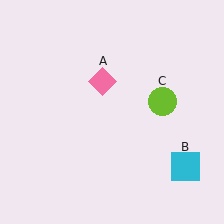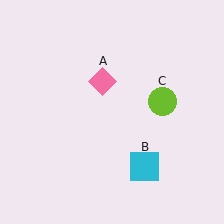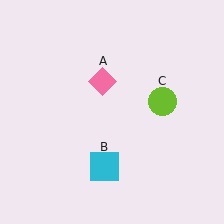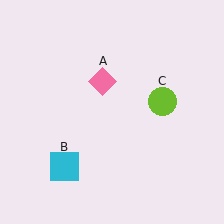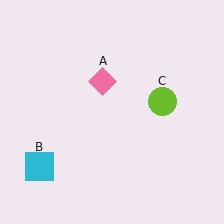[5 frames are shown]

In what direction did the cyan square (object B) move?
The cyan square (object B) moved left.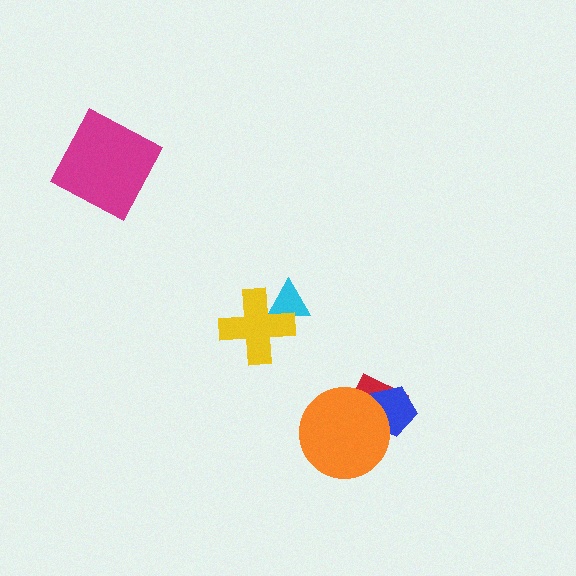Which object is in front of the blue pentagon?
The orange circle is in front of the blue pentagon.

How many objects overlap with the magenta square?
0 objects overlap with the magenta square.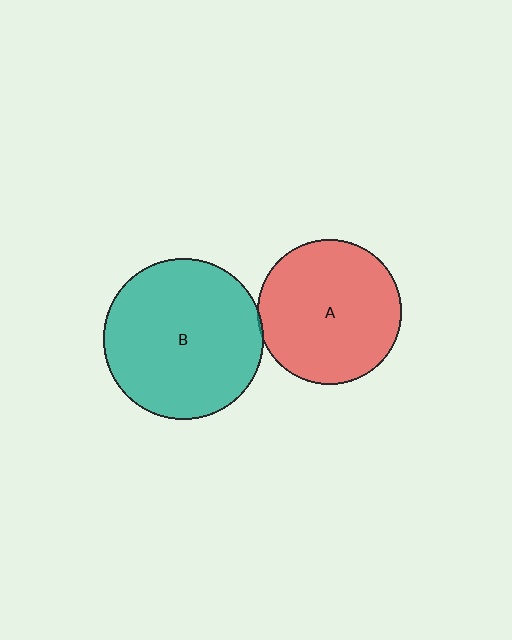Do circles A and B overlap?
Yes.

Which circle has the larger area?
Circle B (teal).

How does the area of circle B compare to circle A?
Approximately 1.2 times.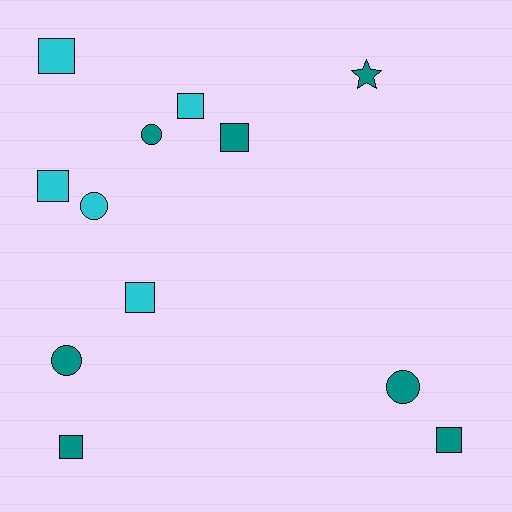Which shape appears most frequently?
Square, with 7 objects.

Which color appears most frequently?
Teal, with 7 objects.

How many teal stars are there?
There is 1 teal star.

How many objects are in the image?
There are 12 objects.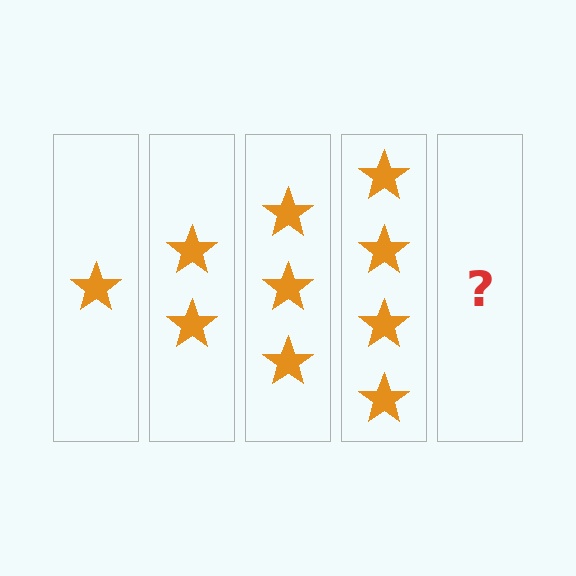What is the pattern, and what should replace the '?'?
The pattern is that each step adds one more star. The '?' should be 5 stars.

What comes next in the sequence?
The next element should be 5 stars.